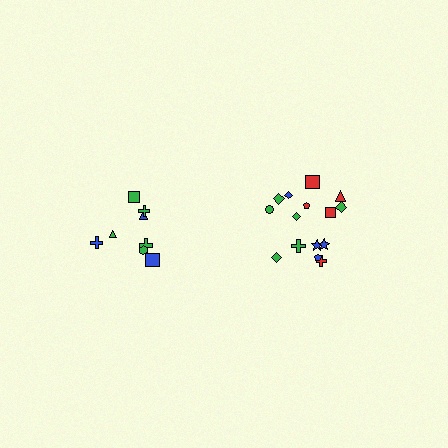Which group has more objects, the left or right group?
The right group.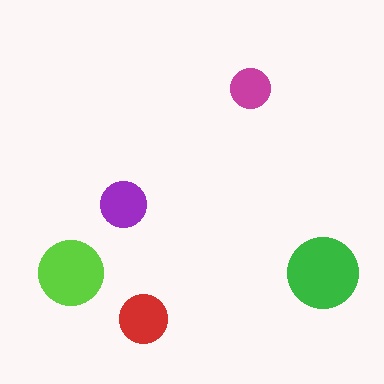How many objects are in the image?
There are 5 objects in the image.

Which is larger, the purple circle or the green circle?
The green one.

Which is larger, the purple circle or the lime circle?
The lime one.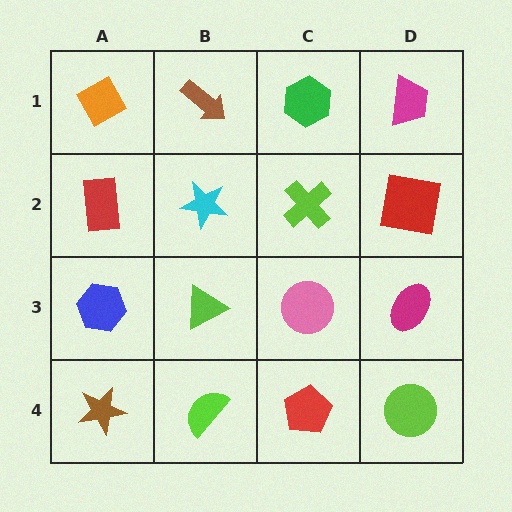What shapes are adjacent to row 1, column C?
A lime cross (row 2, column C), a brown arrow (row 1, column B), a magenta trapezoid (row 1, column D).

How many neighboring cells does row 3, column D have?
3.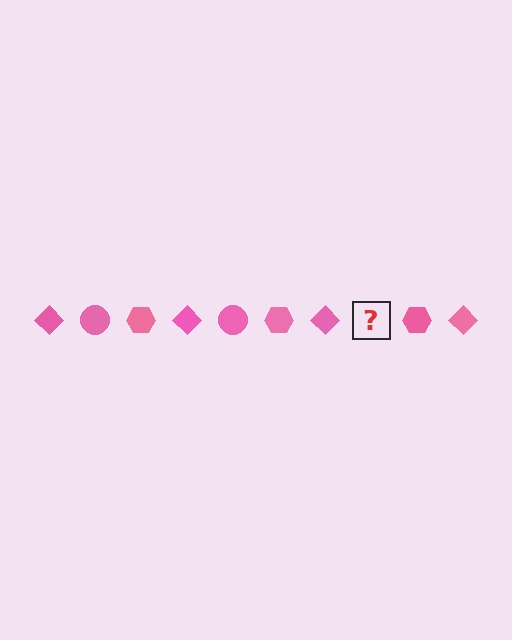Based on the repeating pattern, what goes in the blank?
The blank should be a pink circle.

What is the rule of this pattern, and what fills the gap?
The rule is that the pattern cycles through diamond, circle, hexagon shapes in pink. The gap should be filled with a pink circle.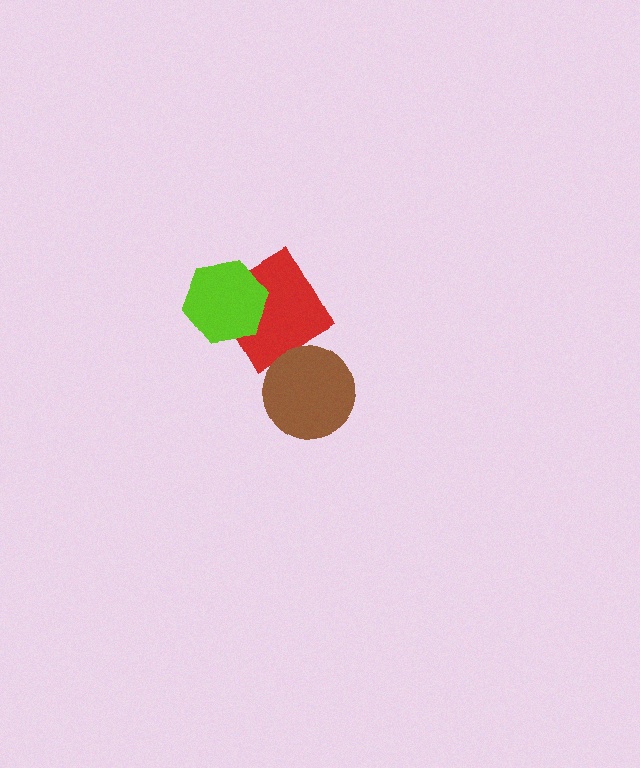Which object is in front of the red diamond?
The lime hexagon is in front of the red diamond.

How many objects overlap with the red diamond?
1 object overlaps with the red diamond.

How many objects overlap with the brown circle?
0 objects overlap with the brown circle.